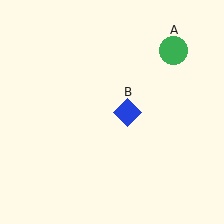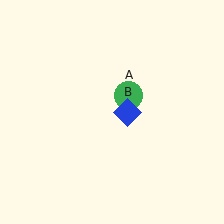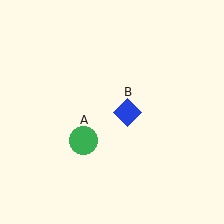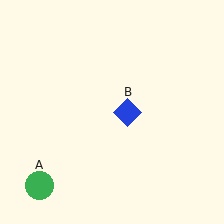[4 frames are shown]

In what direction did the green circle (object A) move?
The green circle (object A) moved down and to the left.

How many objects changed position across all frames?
1 object changed position: green circle (object A).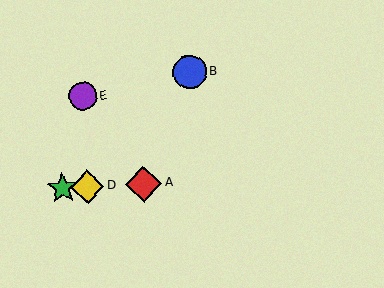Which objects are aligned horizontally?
Objects A, C, D are aligned horizontally.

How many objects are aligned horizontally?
3 objects (A, C, D) are aligned horizontally.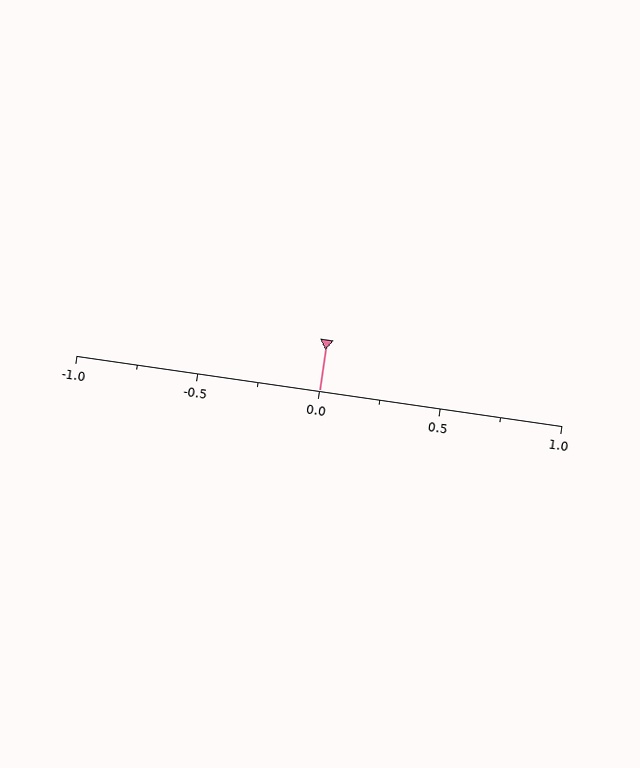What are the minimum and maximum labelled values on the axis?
The axis runs from -1.0 to 1.0.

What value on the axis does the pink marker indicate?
The marker indicates approximately 0.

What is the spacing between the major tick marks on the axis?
The major ticks are spaced 0.5 apart.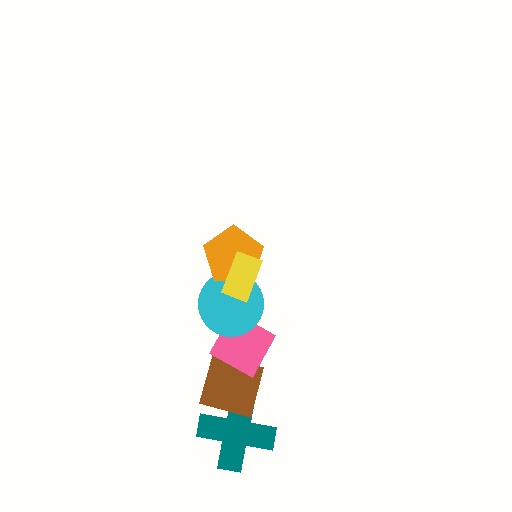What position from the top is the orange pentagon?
The orange pentagon is 2nd from the top.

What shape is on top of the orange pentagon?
The yellow rectangle is on top of the orange pentagon.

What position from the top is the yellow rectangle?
The yellow rectangle is 1st from the top.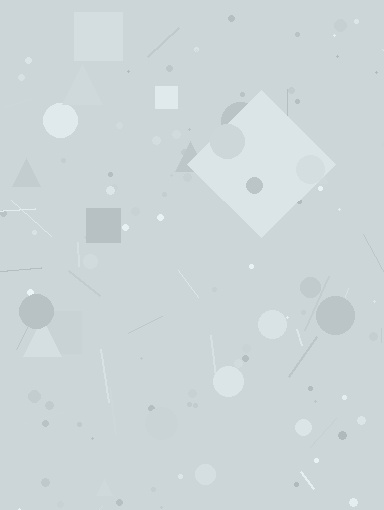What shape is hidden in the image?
A diamond is hidden in the image.